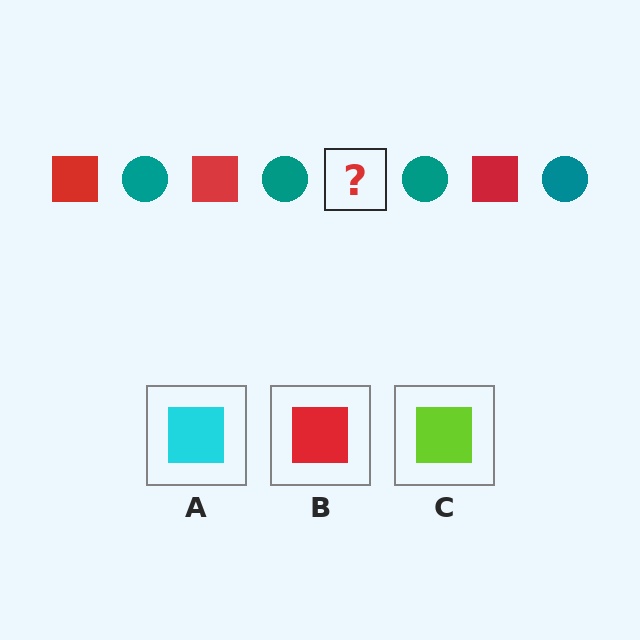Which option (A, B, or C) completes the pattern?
B.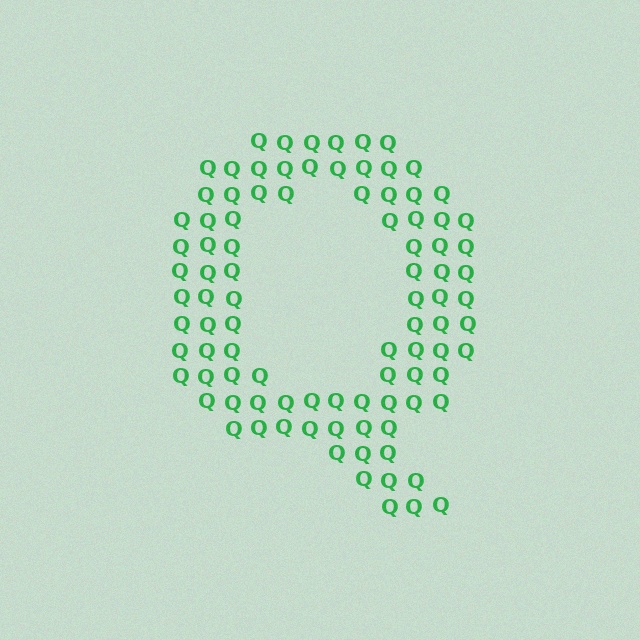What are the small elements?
The small elements are letter Q's.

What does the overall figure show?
The overall figure shows the letter Q.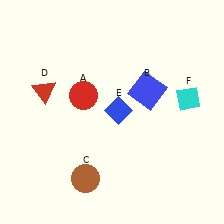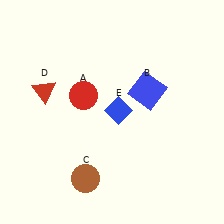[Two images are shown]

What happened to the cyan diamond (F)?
The cyan diamond (F) was removed in Image 2. It was in the top-right area of Image 1.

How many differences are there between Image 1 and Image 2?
There is 1 difference between the two images.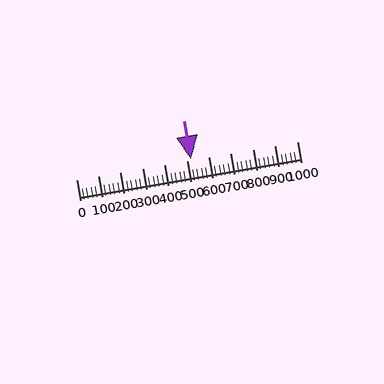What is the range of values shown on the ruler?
The ruler shows values from 0 to 1000.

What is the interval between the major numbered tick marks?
The major tick marks are spaced 100 units apart.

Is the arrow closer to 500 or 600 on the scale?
The arrow is closer to 500.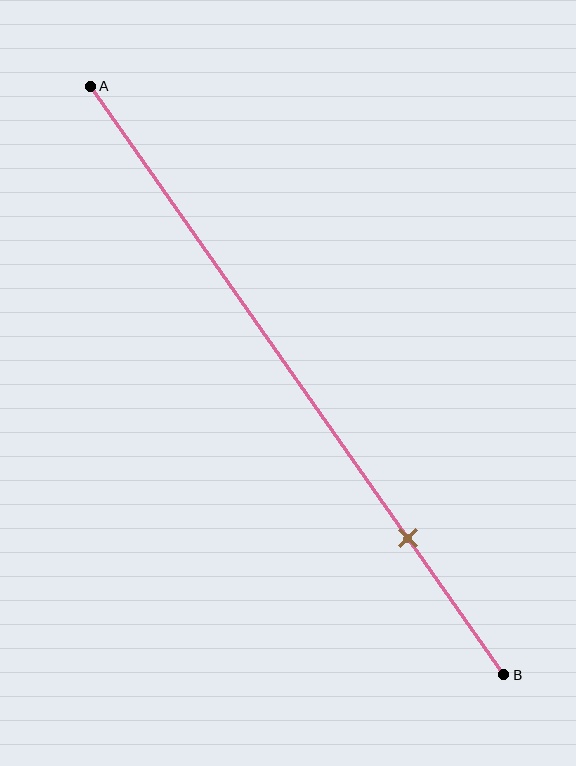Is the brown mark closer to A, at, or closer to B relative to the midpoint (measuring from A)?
The brown mark is closer to point B than the midpoint of segment AB.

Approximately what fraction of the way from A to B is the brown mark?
The brown mark is approximately 75% of the way from A to B.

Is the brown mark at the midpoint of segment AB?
No, the mark is at about 75% from A, not at the 50% midpoint.